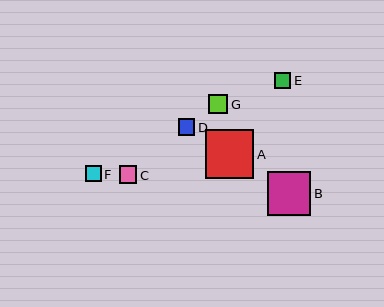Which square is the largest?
Square A is the largest with a size of approximately 48 pixels.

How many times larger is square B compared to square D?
Square B is approximately 2.6 times the size of square D.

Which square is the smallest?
Square F is the smallest with a size of approximately 16 pixels.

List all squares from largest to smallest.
From largest to smallest: A, B, G, C, D, E, F.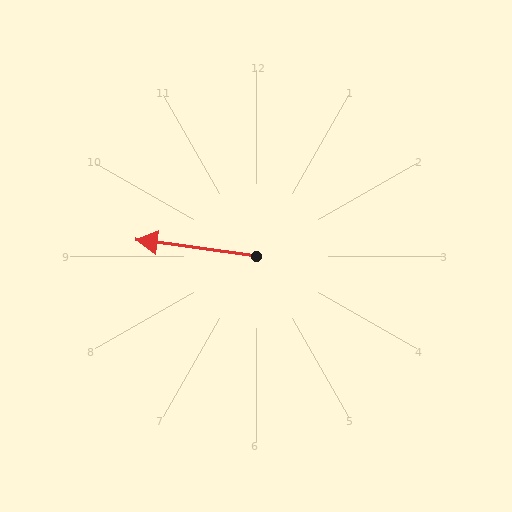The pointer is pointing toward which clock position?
Roughly 9 o'clock.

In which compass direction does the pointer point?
West.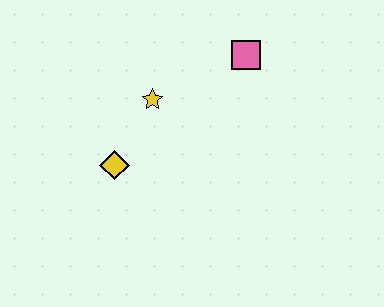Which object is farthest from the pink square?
The yellow diamond is farthest from the pink square.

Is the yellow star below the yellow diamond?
No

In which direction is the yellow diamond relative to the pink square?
The yellow diamond is to the left of the pink square.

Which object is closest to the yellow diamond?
The yellow star is closest to the yellow diamond.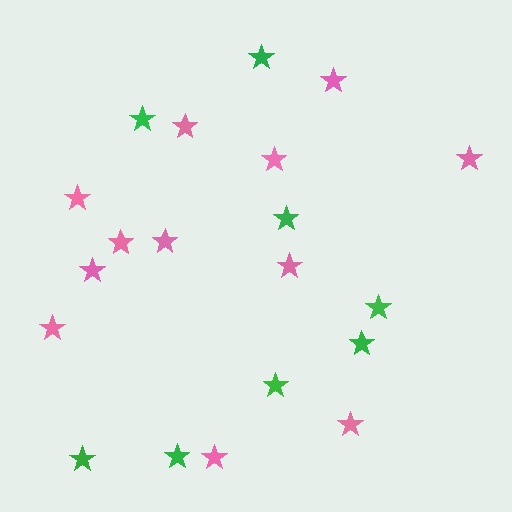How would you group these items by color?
There are 2 groups: one group of pink stars (12) and one group of green stars (8).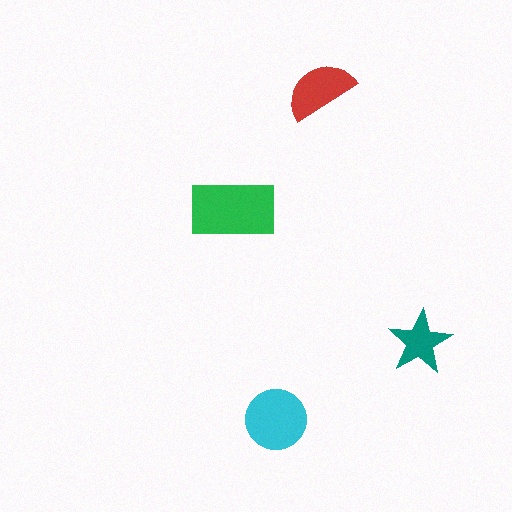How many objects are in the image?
There are 4 objects in the image.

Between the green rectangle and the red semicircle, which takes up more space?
The green rectangle.